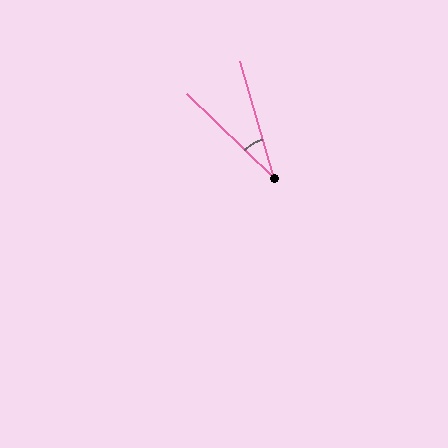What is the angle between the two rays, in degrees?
Approximately 30 degrees.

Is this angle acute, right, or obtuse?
It is acute.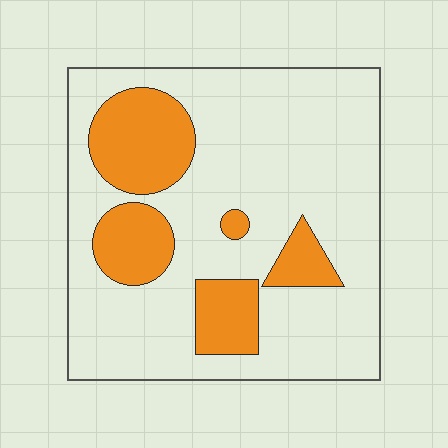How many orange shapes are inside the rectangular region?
5.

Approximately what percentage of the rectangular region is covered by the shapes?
Approximately 25%.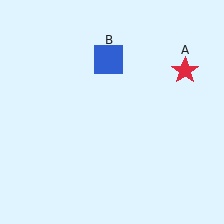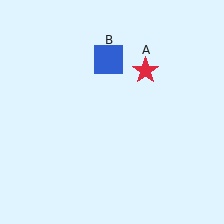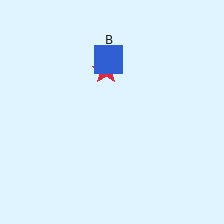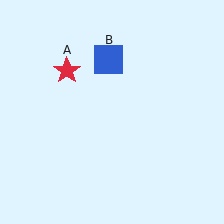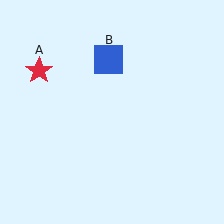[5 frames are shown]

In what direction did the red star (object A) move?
The red star (object A) moved left.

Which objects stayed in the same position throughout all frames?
Blue square (object B) remained stationary.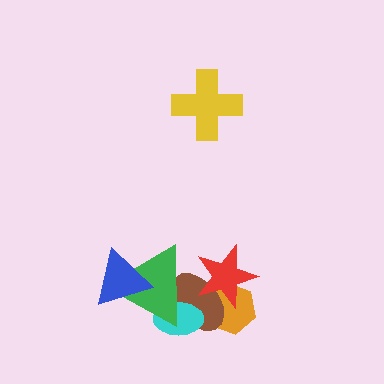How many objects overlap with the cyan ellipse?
2 objects overlap with the cyan ellipse.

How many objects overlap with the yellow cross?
0 objects overlap with the yellow cross.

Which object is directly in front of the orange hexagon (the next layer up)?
The brown ellipse is directly in front of the orange hexagon.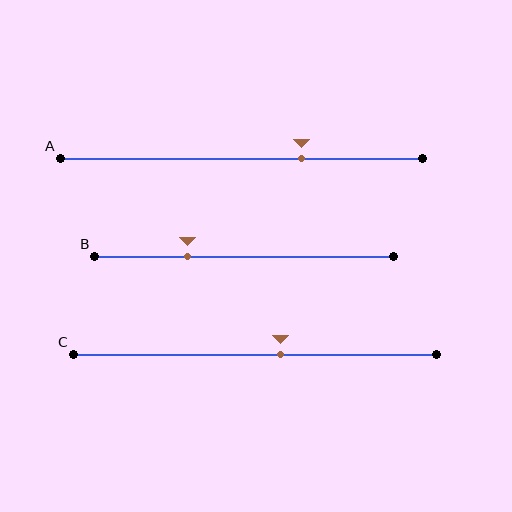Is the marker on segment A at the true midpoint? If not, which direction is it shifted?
No, the marker on segment A is shifted to the right by about 16% of the segment length.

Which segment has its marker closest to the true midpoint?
Segment C has its marker closest to the true midpoint.